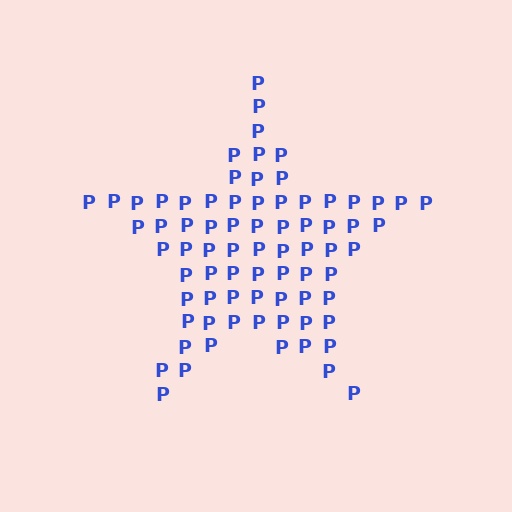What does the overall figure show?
The overall figure shows a star.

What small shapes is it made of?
It is made of small letter P's.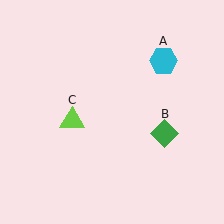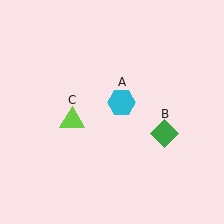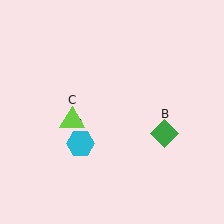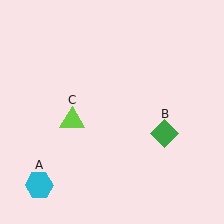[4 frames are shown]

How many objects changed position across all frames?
1 object changed position: cyan hexagon (object A).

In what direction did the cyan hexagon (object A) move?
The cyan hexagon (object A) moved down and to the left.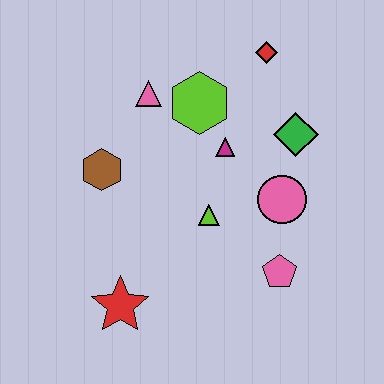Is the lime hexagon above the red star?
Yes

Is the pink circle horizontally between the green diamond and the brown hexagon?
Yes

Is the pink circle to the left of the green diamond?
Yes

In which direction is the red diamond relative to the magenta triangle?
The red diamond is above the magenta triangle.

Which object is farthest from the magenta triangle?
The red star is farthest from the magenta triangle.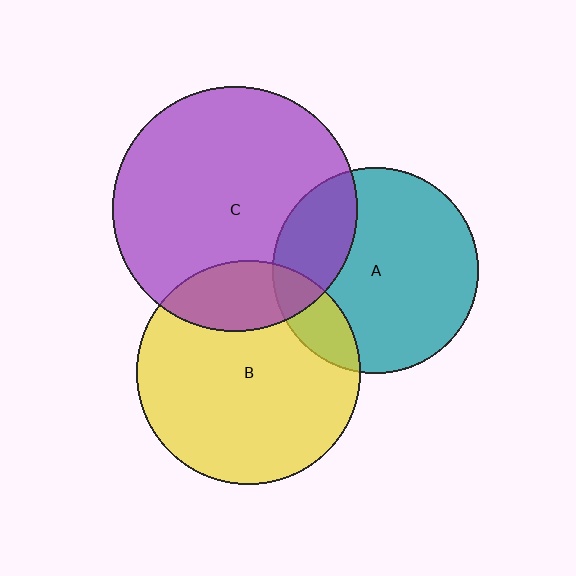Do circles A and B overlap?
Yes.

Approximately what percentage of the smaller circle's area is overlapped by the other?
Approximately 15%.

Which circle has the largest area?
Circle C (purple).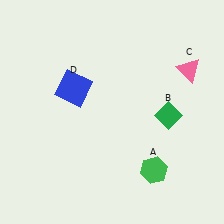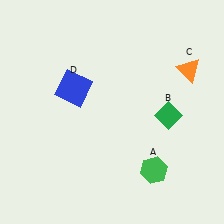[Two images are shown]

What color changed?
The triangle (C) changed from pink in Image 1 to orange in Image 2.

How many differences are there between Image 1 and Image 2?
There is 1 difference between the two images.